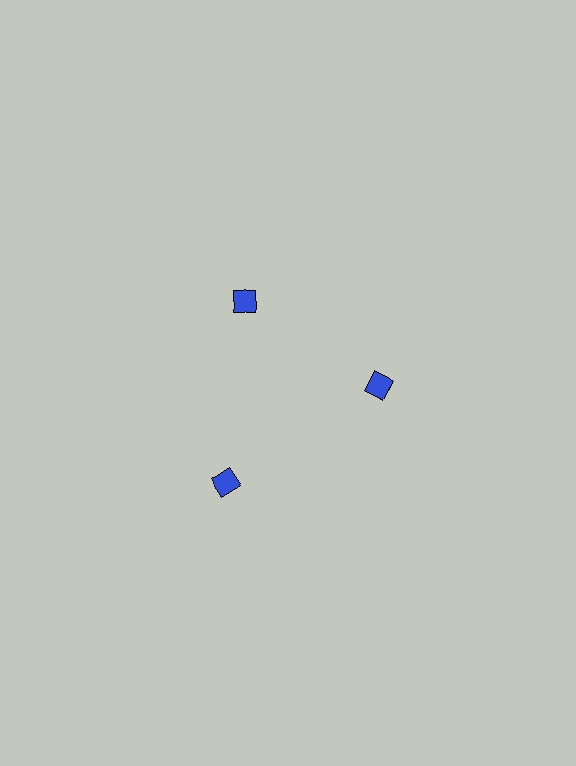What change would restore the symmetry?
The symmetry would be restored by moving it inward, back onto the ring so that all 3 squares sit at equal angles and equal distance from the center.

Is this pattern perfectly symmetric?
No. The 3 blue squares are arranged in a ring, but one element near the 7 o'clock position is pushed outward from the center, breaking the 3-fold rotational symmetry.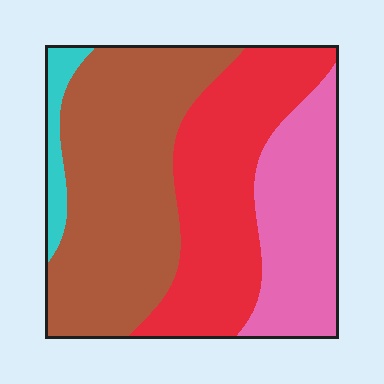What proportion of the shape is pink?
Pink takes up less than a quarter of the shape.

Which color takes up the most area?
Brown, at roughly 40%.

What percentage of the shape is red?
Red takes up about one third (1/3) of the shape.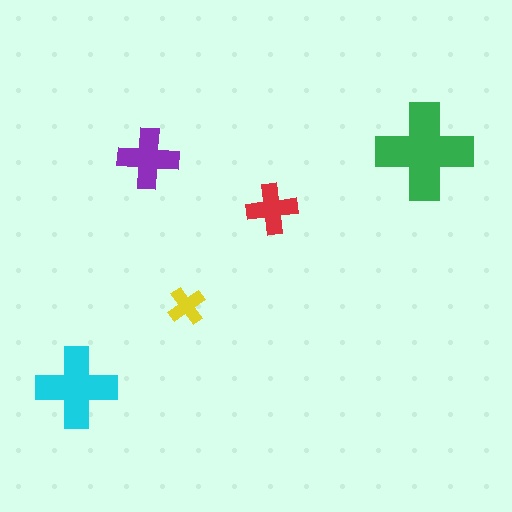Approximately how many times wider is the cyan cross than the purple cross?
About 1.5 times wider.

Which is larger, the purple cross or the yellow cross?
The purple one.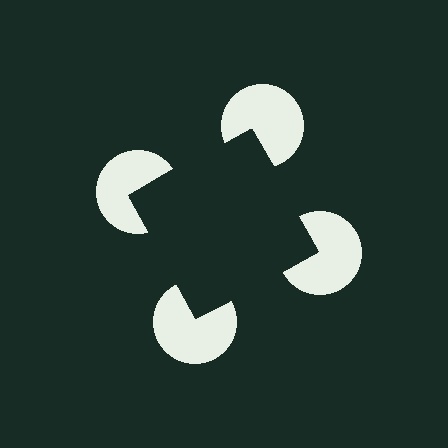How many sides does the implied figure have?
4 sides.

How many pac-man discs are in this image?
There are 4 — one at each vertex of the illusory square.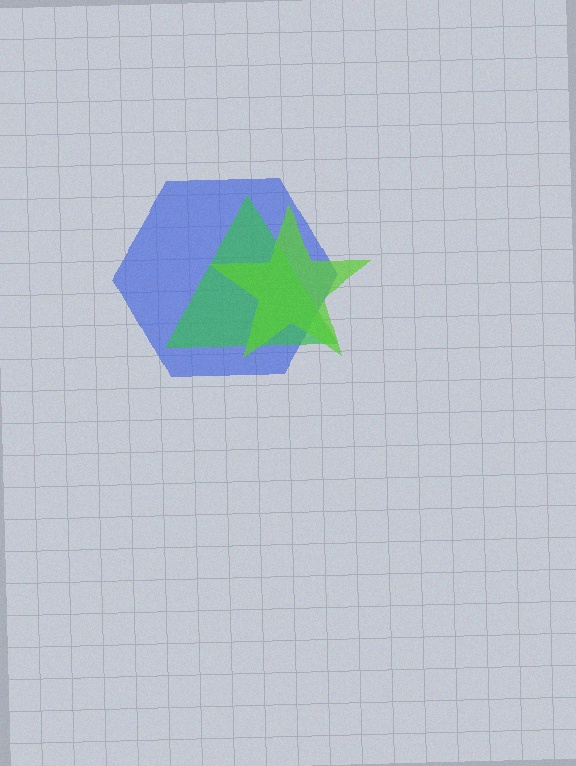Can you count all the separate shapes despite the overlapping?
Yes, there are 3 separate shapes.